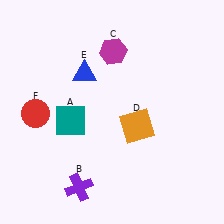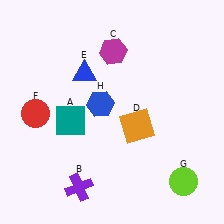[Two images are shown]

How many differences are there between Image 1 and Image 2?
There are 2 differences between the two images.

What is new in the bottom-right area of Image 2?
A lime circle (G) was added in the bottom-right area of Image 2.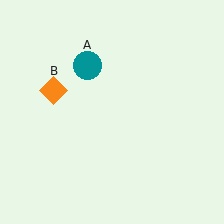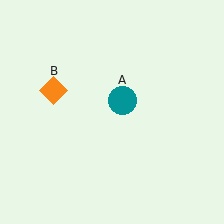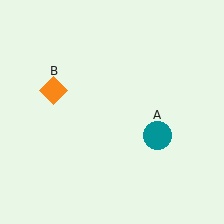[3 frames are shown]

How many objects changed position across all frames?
1 object changed position: teal circle (object A).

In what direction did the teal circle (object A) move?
The teal circle (object A) moved down and to the right.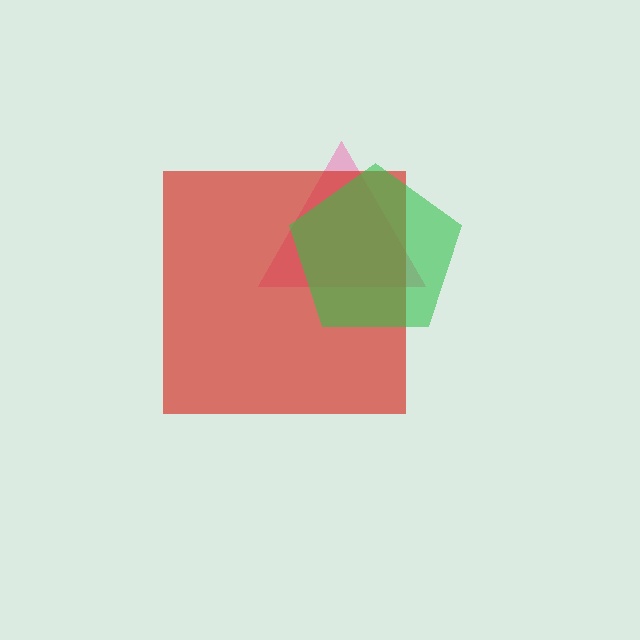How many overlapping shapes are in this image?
There are 3 overlapping shapes in the image.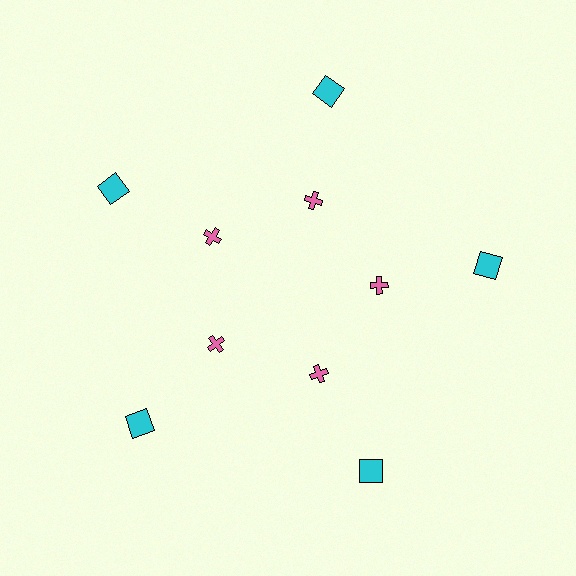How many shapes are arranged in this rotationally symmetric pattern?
There are 10 shapes, arranged in 5 groups of 2.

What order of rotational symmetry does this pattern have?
This pattern has 5-fold rotational symmetry.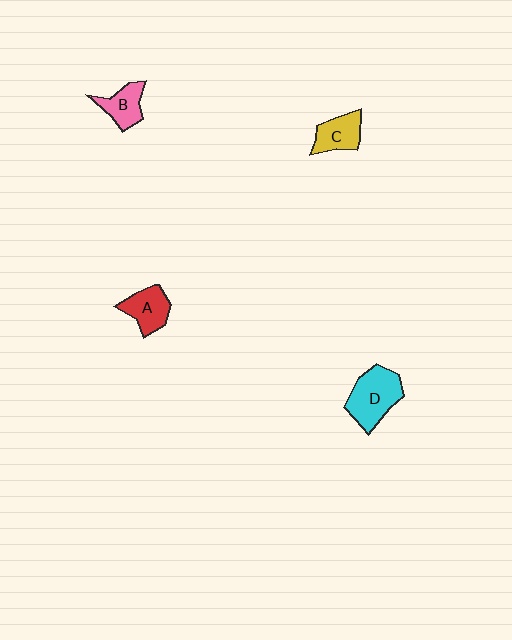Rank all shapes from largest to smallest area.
From largest to smallest: D (cyan), A (red), C (yellow), B (pink).